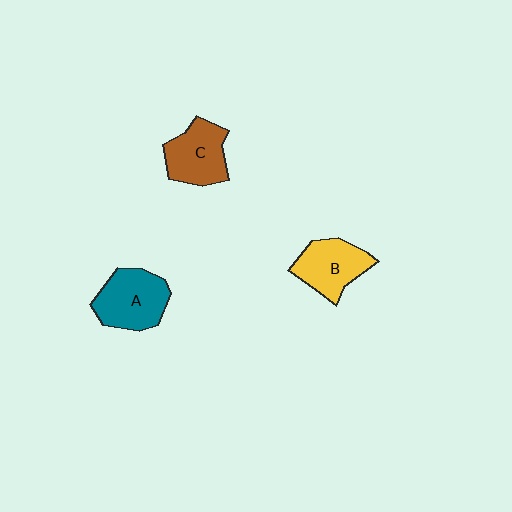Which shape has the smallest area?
Shape B (yellow).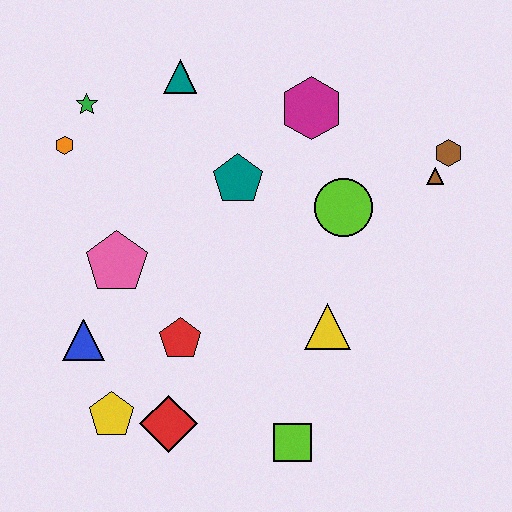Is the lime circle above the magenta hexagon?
No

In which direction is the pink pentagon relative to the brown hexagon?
The pink pentagon is to the left of the brown hexagon.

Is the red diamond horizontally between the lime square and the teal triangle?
No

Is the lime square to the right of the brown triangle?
No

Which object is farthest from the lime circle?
The yellow pentagon is farthest from the lime circle.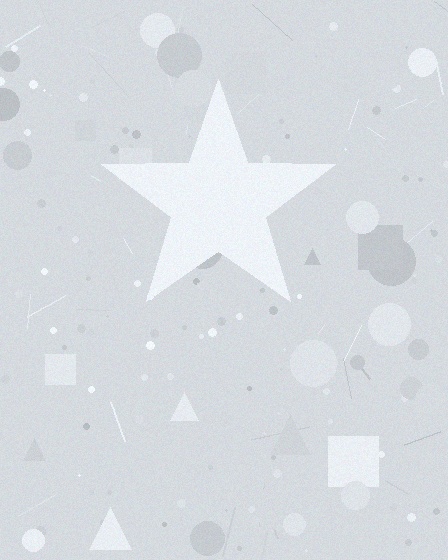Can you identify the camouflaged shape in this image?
The camouflaged shape is a star.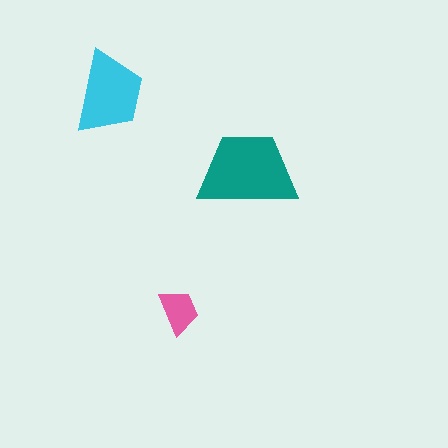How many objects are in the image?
There are 3 objects in the image.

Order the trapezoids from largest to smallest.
the teal one, the cyan one, the pink one.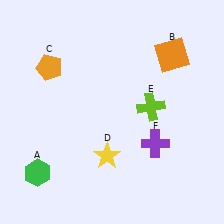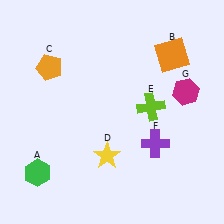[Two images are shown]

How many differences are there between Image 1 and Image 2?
There is 1 difference between the two images.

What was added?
A magenta hexagon (G) was added in Image 2.